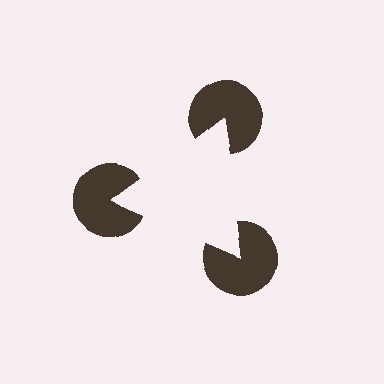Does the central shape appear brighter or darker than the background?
It typically appears slightly brighter than the background, even though no actual brightness change is drawn.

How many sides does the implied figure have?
3 sides.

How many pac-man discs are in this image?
There are 3 — one at each vertex of the illusory triangle.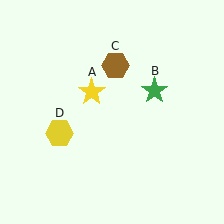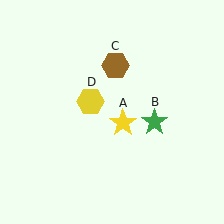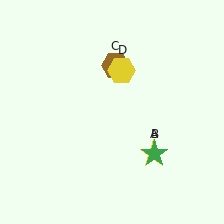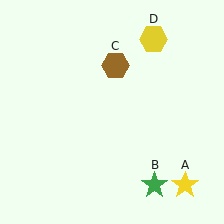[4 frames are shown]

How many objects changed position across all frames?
3 objects changed position: yellow star (object A), green star (object B), yellow hexagon (object D).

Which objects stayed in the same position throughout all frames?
Brown hexagon (object C) remained stationary.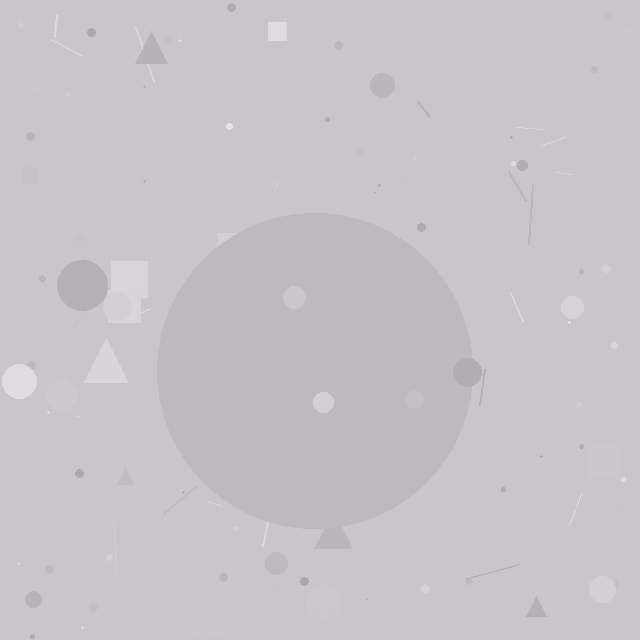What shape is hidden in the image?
A circle is hidden in the image.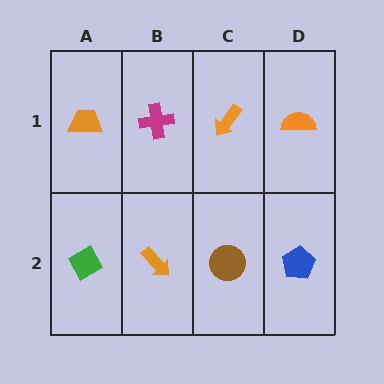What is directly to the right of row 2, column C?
A blue pentagon.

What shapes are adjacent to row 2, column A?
An orange trapezoid (row 1, column A), an orange arrow (row 2, column B).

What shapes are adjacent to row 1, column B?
An orange arrow (row 2, column B), an orange trapezoid (row 1, column A), an orange arrow (row 1, column C).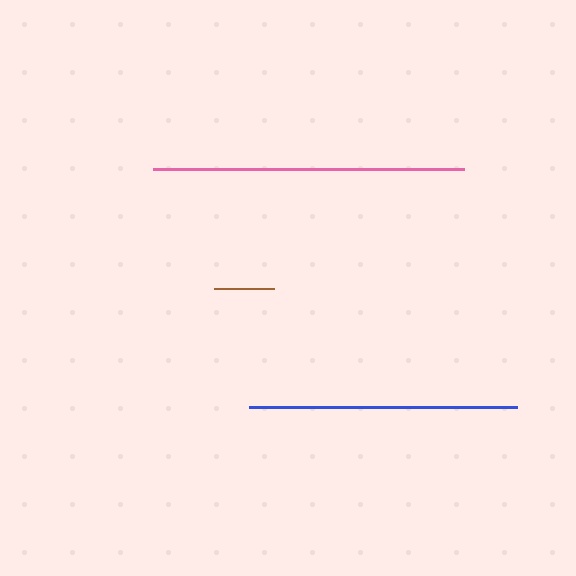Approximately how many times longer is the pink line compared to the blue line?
The pink line is approximately 1.2 times the length of the blue line.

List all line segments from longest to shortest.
From longest to shortest: pink, blue, brown.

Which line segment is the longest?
The pink line is the longest at approximately 311 pixels.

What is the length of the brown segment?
The brown segment is approximately 60 pixels long.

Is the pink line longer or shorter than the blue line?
The pink line is longer than the blue line.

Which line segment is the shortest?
The brown line is the shortest at approximately 60 pixels.